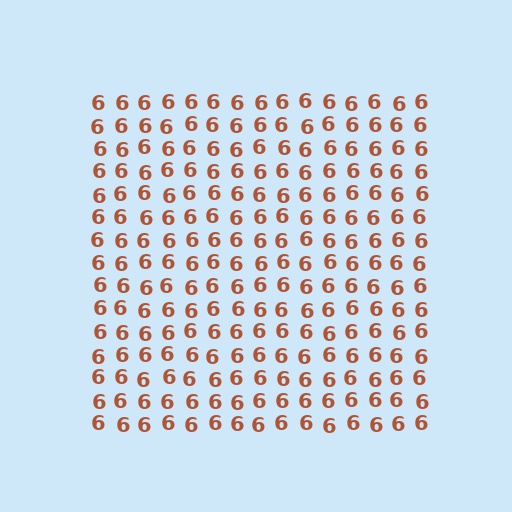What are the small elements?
The small elements are digit 6's.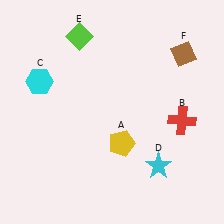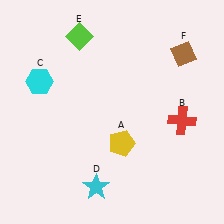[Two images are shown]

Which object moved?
The cyan star (D) moved left.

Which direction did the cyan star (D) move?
The cyan star (D) moved left.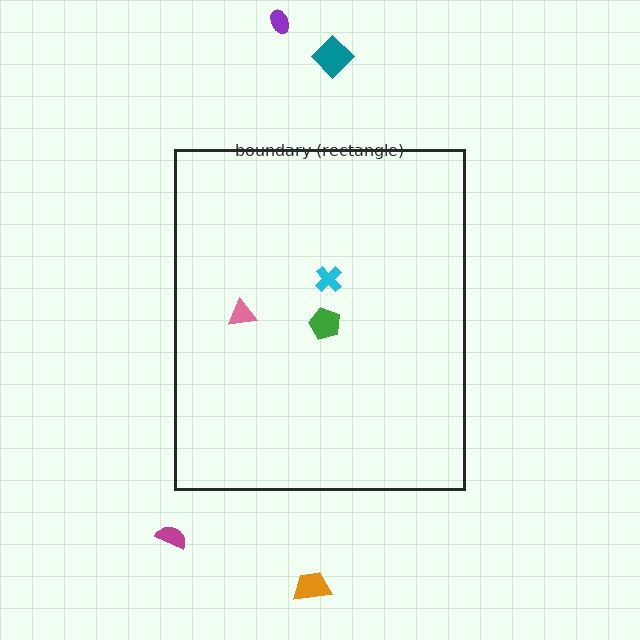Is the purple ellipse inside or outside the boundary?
Outside.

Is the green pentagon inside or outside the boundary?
Inside.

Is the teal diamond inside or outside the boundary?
Outside.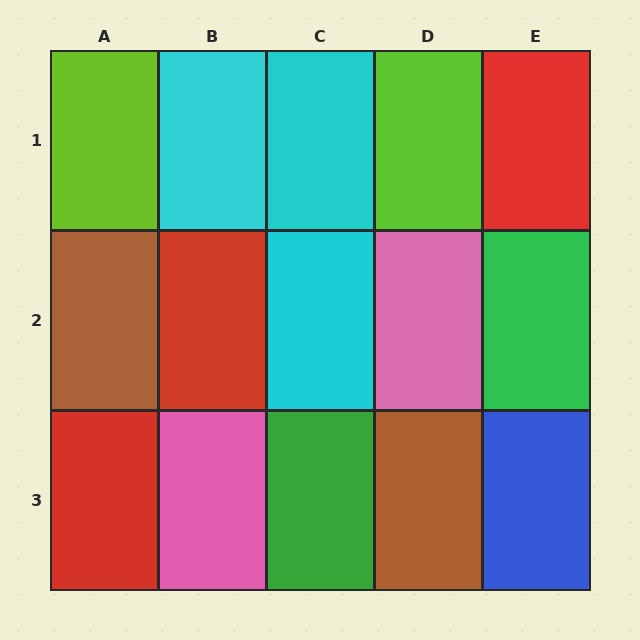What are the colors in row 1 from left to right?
Lime, cyan, cyan, lime, red.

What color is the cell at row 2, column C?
Cyan.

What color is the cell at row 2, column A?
Brown.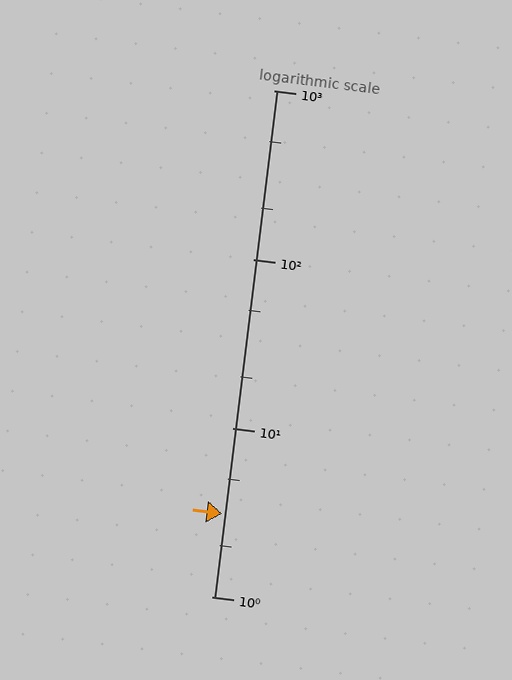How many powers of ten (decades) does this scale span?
The scale spans 3 decades, from 1 to 1000.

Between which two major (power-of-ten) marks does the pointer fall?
The pointer is between 1 and 10.